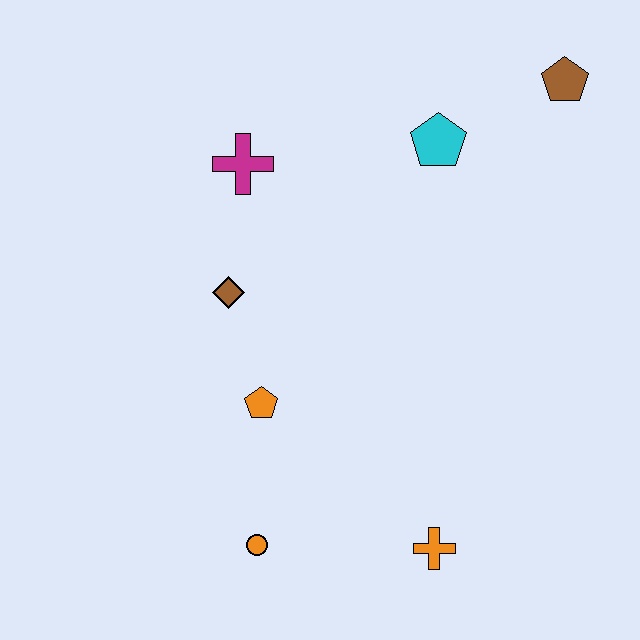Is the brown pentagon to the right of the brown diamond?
Yes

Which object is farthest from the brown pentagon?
The orange circle is farthest from the brown pentagon.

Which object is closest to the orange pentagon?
The brown diamond is closest to the orange pentagon.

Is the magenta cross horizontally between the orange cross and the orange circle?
No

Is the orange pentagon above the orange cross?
Yes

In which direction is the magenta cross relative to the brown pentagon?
The magenta cross is to the left of the brown pentagon.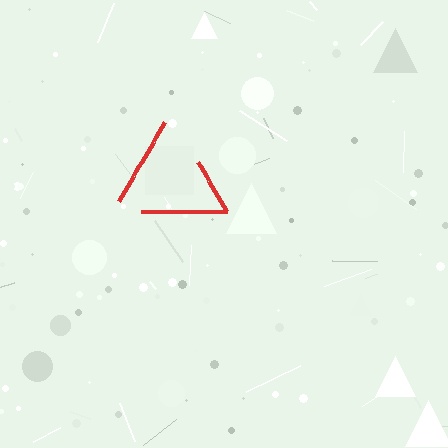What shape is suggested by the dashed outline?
The dashed outline suggests a triangle.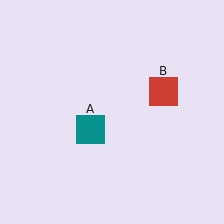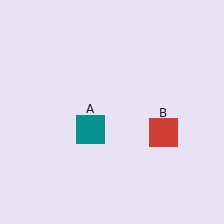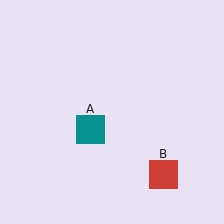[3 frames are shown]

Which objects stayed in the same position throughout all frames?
Teal square (object A) remained stationary.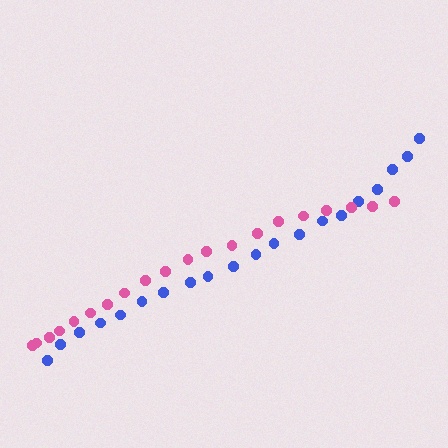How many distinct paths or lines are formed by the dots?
There are 2 distinct paths.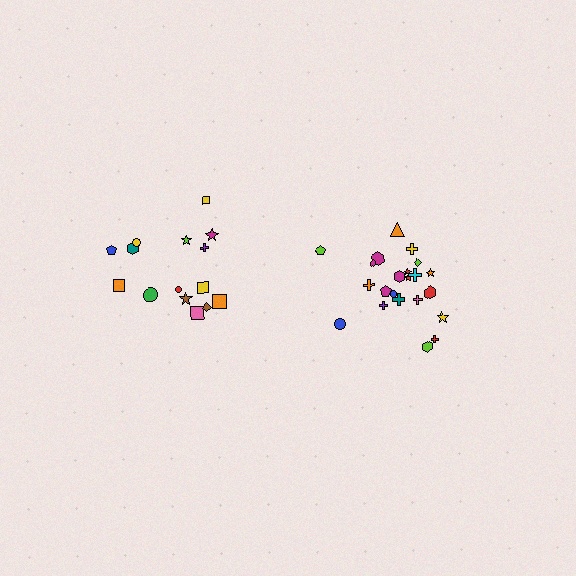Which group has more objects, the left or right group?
The right group.